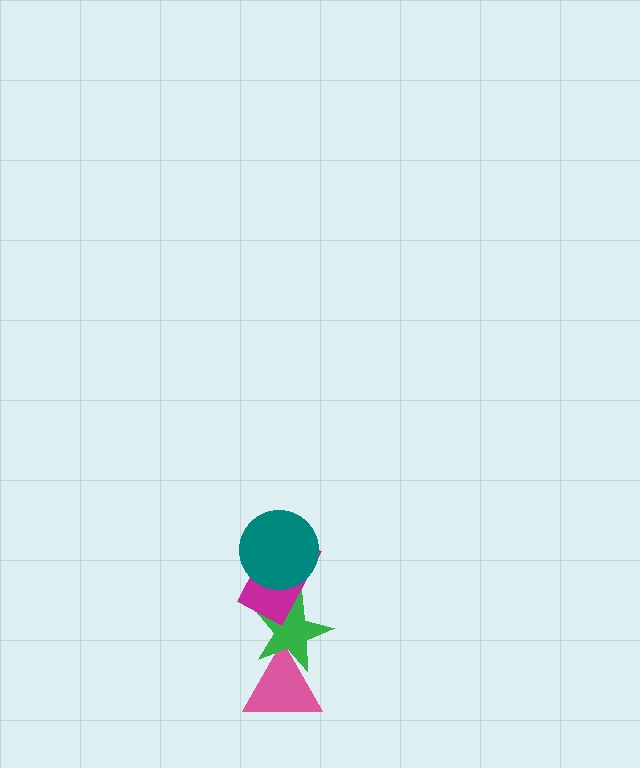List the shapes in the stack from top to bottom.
From top to bottom: the teal circle, the magenta rectangle, the green star, the pink triangle.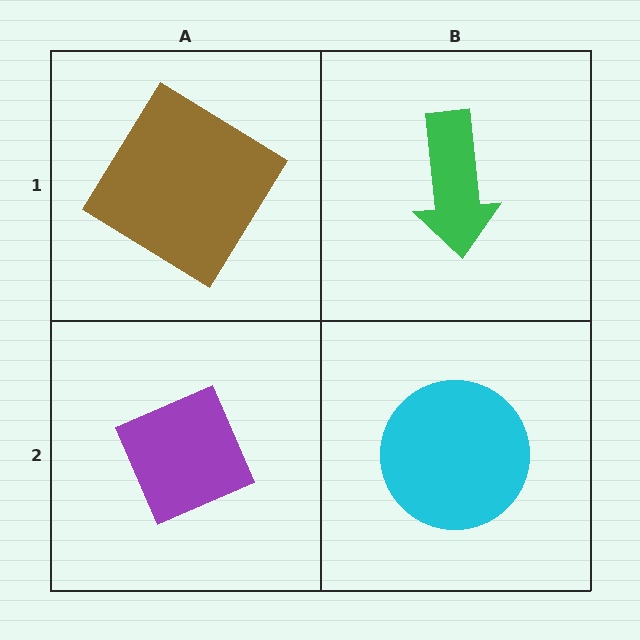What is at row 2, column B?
A cyan circle.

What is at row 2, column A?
A purple diamond.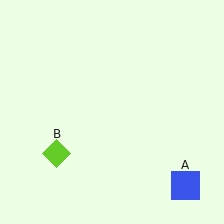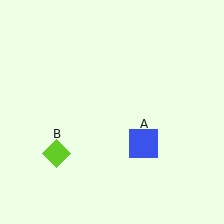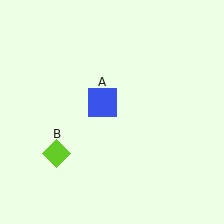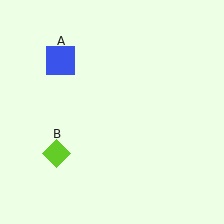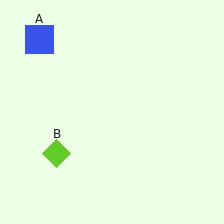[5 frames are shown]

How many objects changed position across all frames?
1 object changed position: blue square (object A).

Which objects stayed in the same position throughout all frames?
Lime diamond (object B) remained stationary.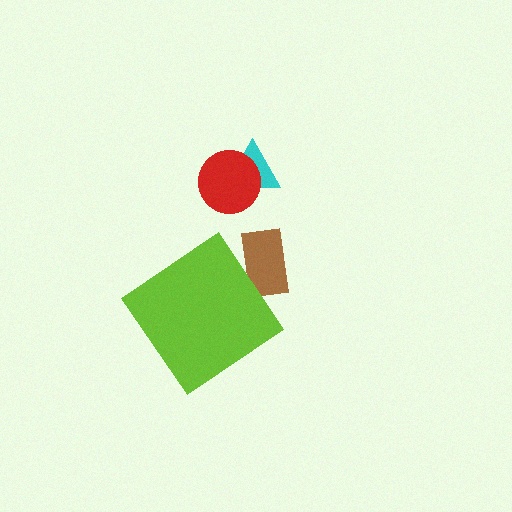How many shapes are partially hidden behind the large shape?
1 shape is partially hidden.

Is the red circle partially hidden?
No, the red circle is fully visible.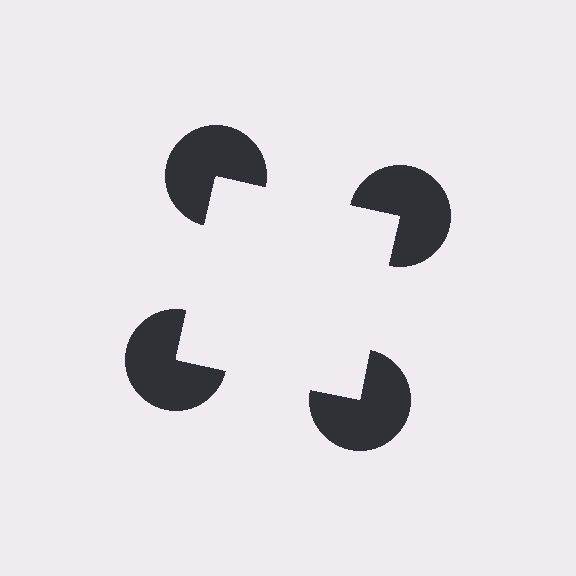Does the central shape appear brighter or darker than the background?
It typically appears slightly brighter than the background, even though no actual brightness change is drawn.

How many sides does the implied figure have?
4 sides.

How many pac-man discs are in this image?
There are 4 — one at each vertex of the illusory square.